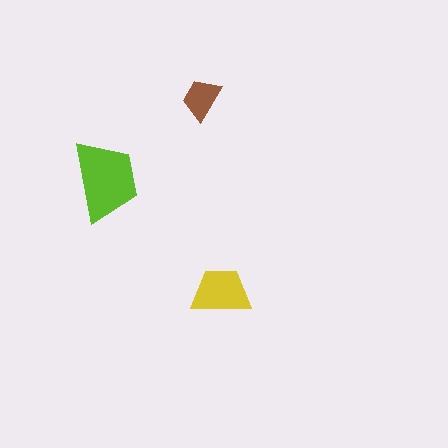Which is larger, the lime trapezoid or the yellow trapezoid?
The lime one.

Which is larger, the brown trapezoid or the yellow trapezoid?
The yellow one.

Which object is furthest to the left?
The lime trapezoid is leftmost.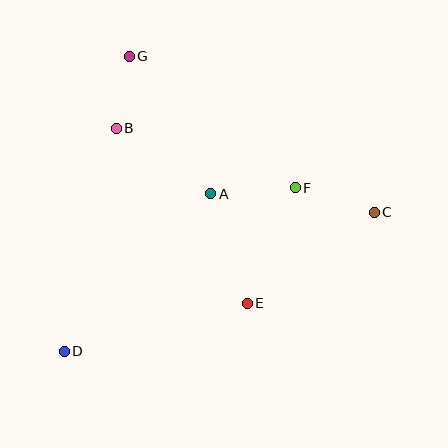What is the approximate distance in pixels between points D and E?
The distance between D and E is approximately 189 pixels.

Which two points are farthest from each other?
Points C and D are farthest from each other.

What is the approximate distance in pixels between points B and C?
The distance between B and C is approximately 271 pixels.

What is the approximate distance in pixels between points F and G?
The distance between F and G is approximately 212 pixels.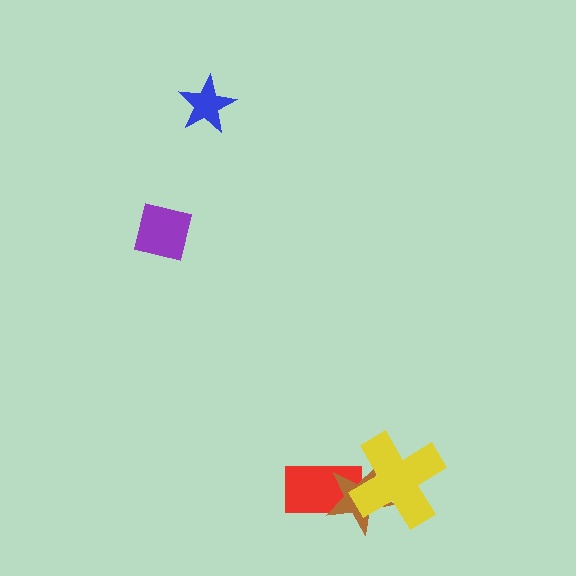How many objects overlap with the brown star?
2 objects overlap with the brown star.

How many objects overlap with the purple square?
0 objects overlap with the purple square.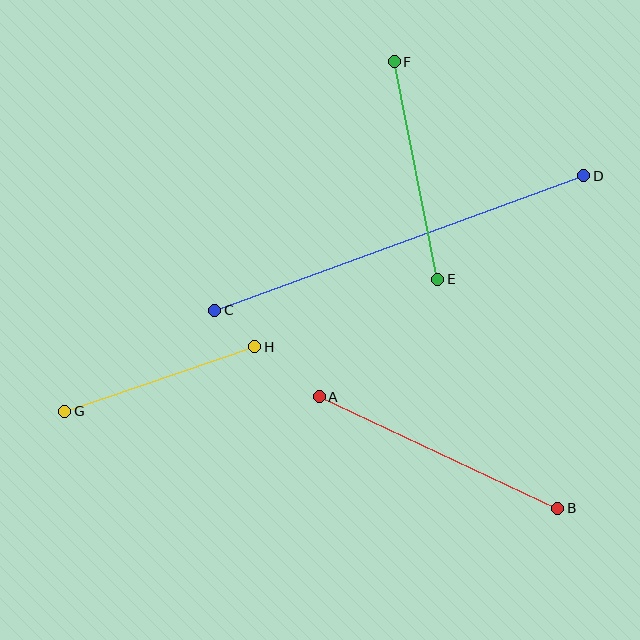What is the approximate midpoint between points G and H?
The midpoint is at approximately (160, 379) pixels.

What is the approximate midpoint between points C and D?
The midpoint is at approximately (399, 243) pixels.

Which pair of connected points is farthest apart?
Points C and D are farthest apart.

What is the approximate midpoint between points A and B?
The midpoint is at approximately (439, 452) pixels.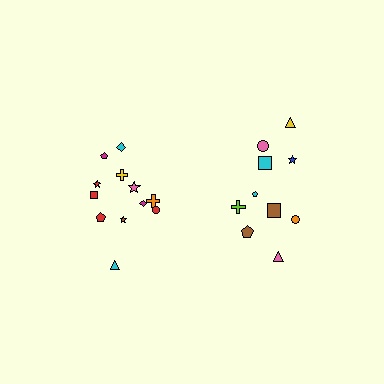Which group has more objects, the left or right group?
The left group.